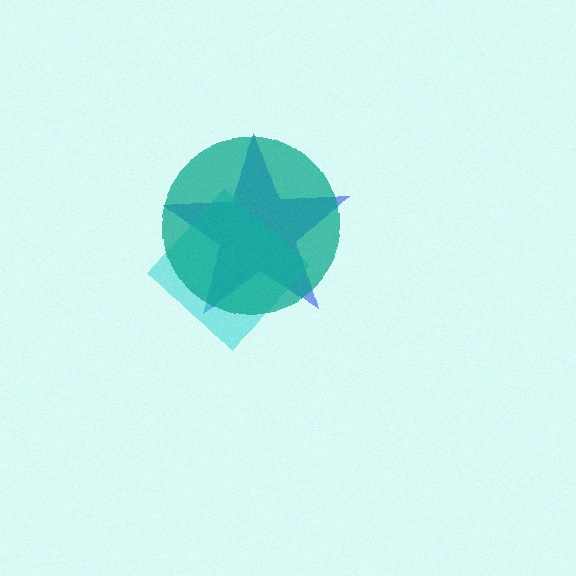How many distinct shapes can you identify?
There are 3 distinct shapes: a blue star, a cyan diamond, a teal circle.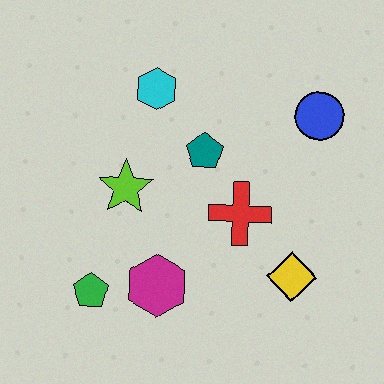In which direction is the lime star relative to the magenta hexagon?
The lime star is above the magenta hexagon.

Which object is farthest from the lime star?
The blue circle is farthest from the lime star.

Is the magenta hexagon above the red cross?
No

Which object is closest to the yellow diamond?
The red cross is closest to the yellow diamond.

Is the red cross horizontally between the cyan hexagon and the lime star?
No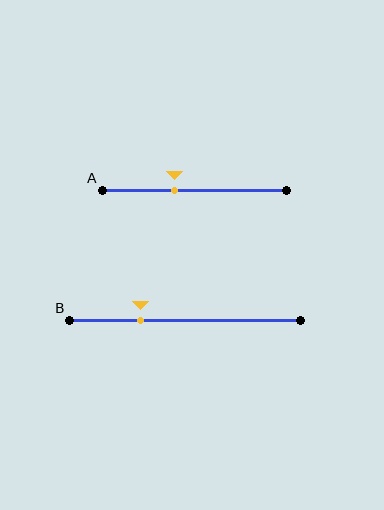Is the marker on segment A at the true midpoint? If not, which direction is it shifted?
No, the marker on segment A is shifted to the left by about 11% of the segment length.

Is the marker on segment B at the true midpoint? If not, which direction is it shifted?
No, the marker on segment B is shifted to the left by about 19% of the segment length.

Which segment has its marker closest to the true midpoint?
Segment A has its marker closest to the true midpoint.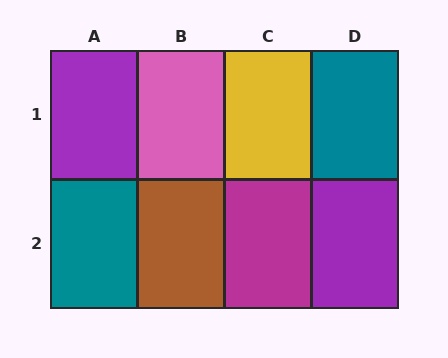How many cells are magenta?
1 cell is magenta.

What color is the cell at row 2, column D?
Purple.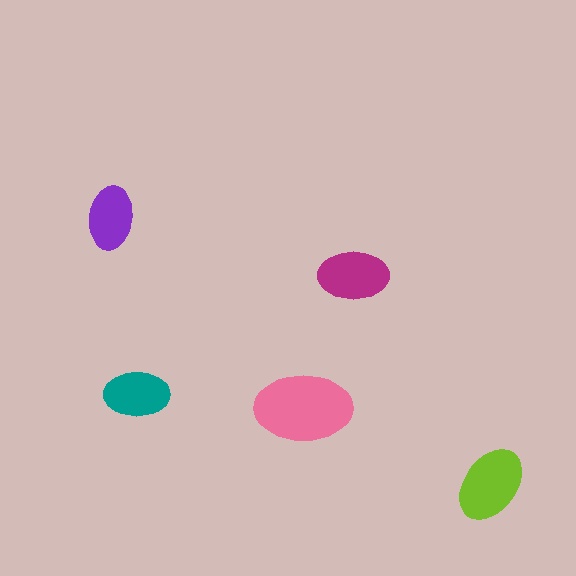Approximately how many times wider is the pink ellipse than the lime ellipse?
About 1.5 times wider.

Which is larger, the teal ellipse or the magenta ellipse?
The magenta one.